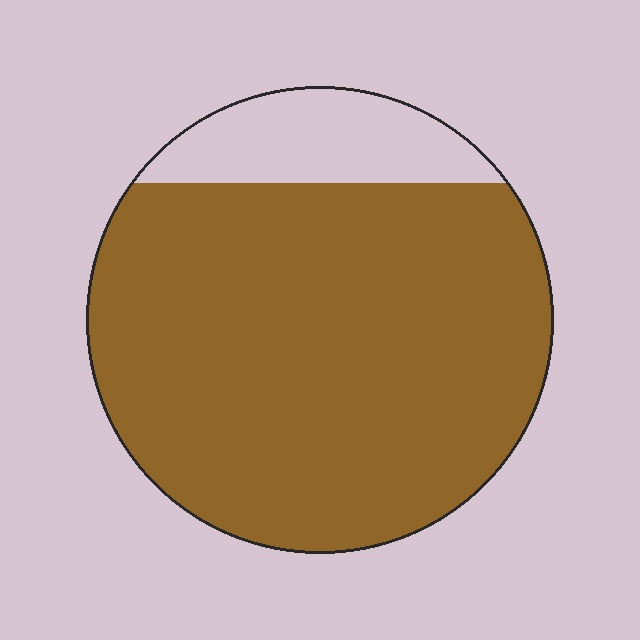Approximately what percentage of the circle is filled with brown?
Approximately 85%.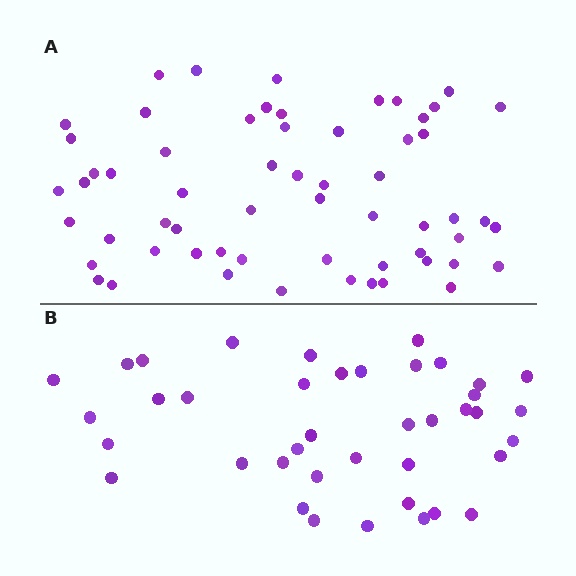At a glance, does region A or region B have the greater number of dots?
Region A (the top region) has more dots.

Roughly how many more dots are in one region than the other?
Region A has approximately 20 more dots than region B.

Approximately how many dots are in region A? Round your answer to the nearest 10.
About 60 dots.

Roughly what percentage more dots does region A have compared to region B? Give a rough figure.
About 50% more.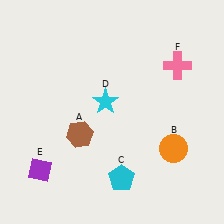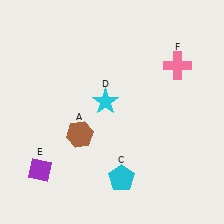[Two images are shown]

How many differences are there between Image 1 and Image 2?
There is 1 difference between the two images.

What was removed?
The orange circle (B) was removed in Image 2.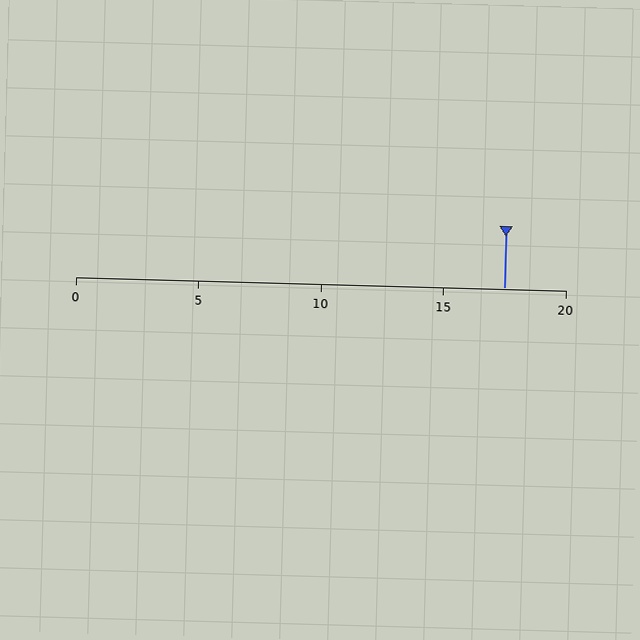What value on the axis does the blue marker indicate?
The marker indicates approximately 17.5.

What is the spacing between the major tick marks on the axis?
The major ticks are spaced 5 apart.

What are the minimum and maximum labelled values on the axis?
The axis runs from 0 to 20.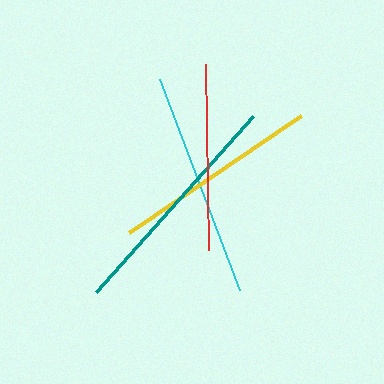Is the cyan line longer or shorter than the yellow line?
The cyan line is longer than the yellow line.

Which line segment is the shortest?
The red line is the shortest at approximately 186 pixels.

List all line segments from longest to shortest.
From longest to shortest: teal, cyan, yellow, red.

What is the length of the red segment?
The red segment is approximately 186 pixels long.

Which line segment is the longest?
The teal line is the longest at approximately 236 pixels.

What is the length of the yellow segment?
The yellow segment is approximately 208 pixels long.